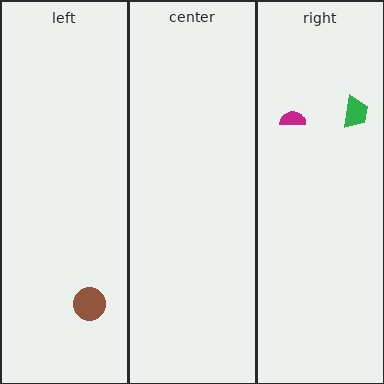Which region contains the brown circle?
The left region.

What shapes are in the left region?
The brown circle.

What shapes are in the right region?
The green trapezoid, the magenta semicircle.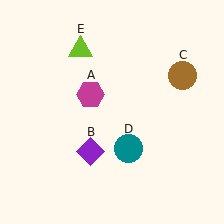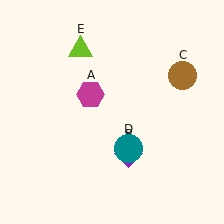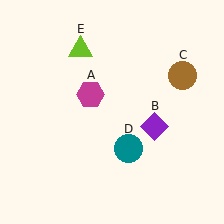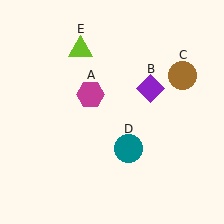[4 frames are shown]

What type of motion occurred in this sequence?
The purple diamond (object B) rotated counterclockwise around the center of the scene.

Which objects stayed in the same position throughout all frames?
Magenta hexagon (object A) and brown circle (object C) and teal circle (object D) and lime triangle (object E) remained stationary.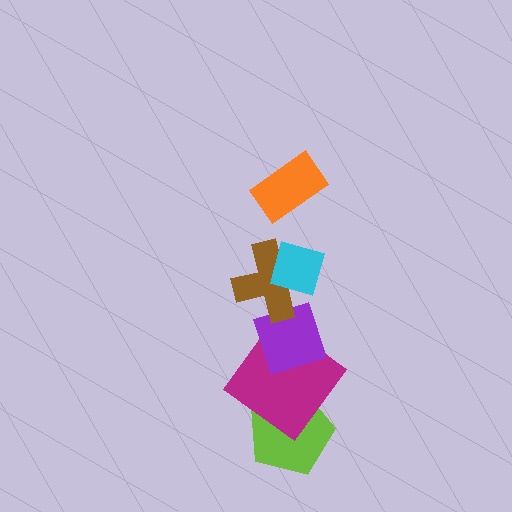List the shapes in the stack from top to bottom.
From top to bottom: the orange rectangle, the cyan diamond, the brown cross, the purple diamond, the magenta diamond, the lime pentagon.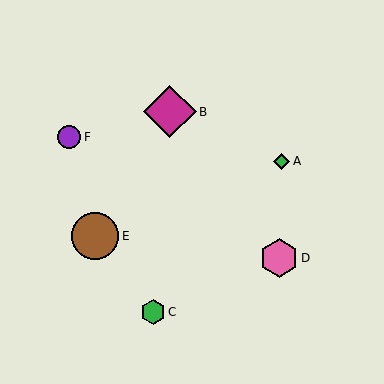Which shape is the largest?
The magenta diamond (labeled B) is the largest.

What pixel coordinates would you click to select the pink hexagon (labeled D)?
Click at (279, 258) to select the pink hexagon D.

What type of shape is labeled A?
Shape A is a green diamond.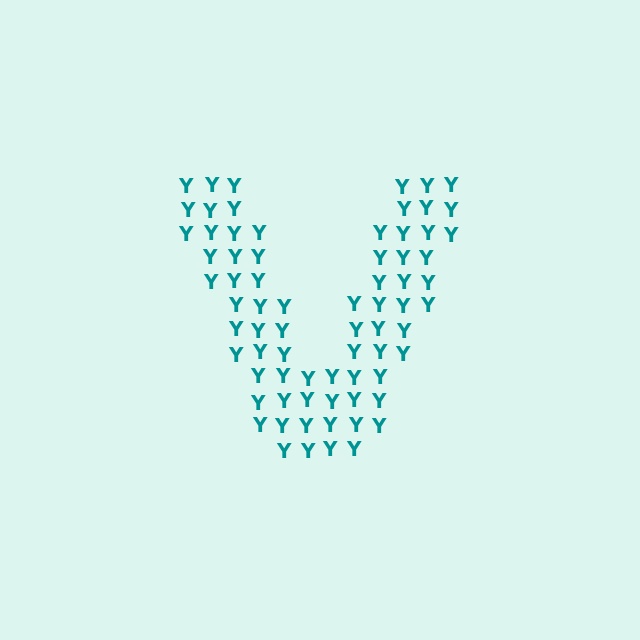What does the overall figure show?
The overall figure shows the letter V.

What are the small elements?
The small elements are letter Y's.